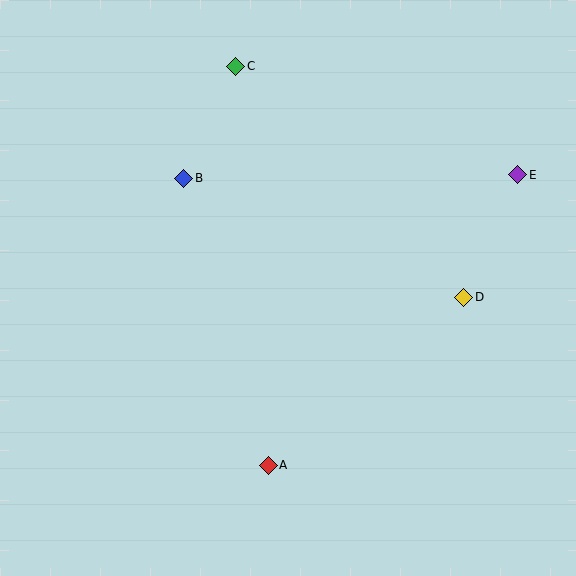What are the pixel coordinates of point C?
Point C is at (236, 66).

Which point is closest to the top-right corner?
Point E is closest to the top-right corner.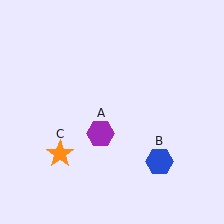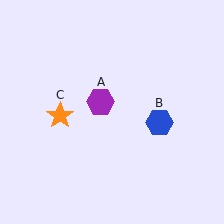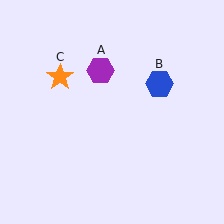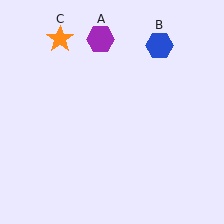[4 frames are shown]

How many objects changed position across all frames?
3 objects changed position: purple hexagon (object A), blue hexagon (object B), orange star (object C).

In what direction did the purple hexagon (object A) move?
The purple hexagon (object A) moved up.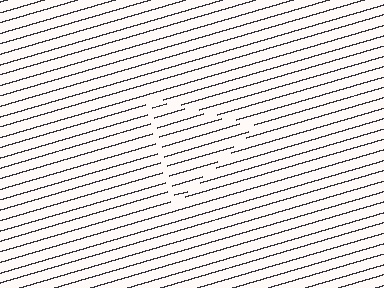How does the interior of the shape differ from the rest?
The interior of the shape contains the same grating, shifted by half a period — the contour is defined by the phase discontinuity where line-ends from the inner and outer gratings abut.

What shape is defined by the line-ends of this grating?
An illusory triangle. The interior of the shape contains the same grating, shifted by half a period — the contour is defined by the phase discontinuity where line-ends from the inner and outer gratings abut.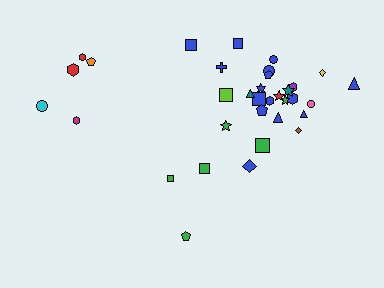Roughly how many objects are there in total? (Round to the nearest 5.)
Roughly 35 objects in total.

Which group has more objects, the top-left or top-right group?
The top-right group.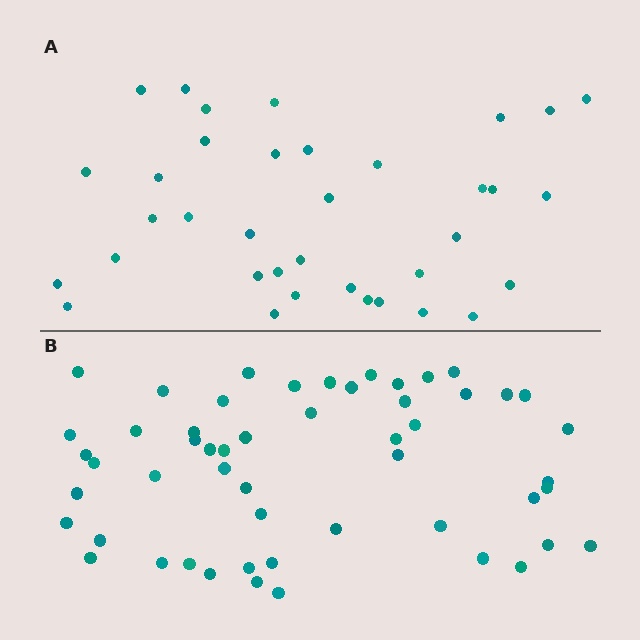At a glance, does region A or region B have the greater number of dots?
Region B (the bottom region) has more dots.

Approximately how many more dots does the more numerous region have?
Region B has approximately 15 more dots than region A.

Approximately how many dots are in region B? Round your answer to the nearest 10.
About 50 dots. (The exact count is 53, which rounds to 50.)